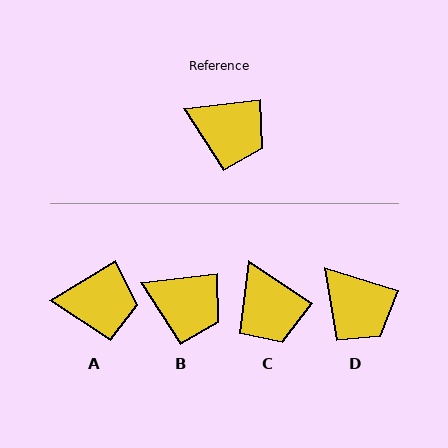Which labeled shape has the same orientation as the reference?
B.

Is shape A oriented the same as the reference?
No, it is off by about 24 degrees.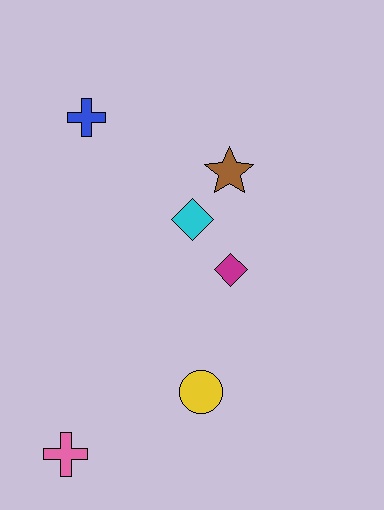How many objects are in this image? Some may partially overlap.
There are 6 objects.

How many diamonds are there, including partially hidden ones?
There are 2 diamonds.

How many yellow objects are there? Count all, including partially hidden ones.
There is 1 yellow object.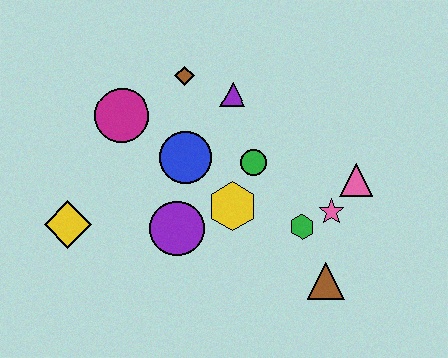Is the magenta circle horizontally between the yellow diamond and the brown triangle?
Yes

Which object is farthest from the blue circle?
The brown triangle is farthest from the blue circle.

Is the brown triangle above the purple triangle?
No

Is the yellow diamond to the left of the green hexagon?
Yes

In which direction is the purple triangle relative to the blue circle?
The purple triangle is above the blue circle.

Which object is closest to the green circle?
The yellow hexagon is closest to the green circle.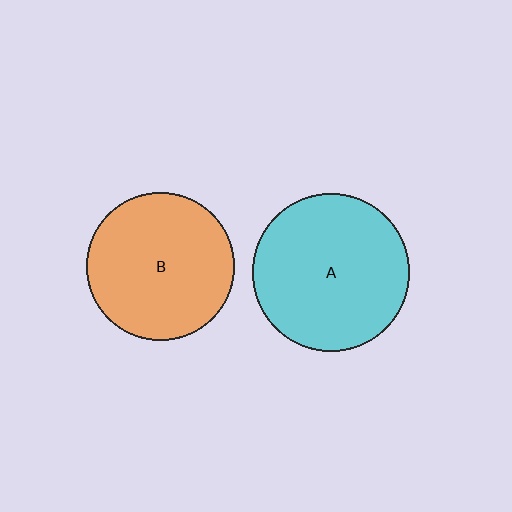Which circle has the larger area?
Circle A (cyan).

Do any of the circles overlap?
No, none of the circles overlap.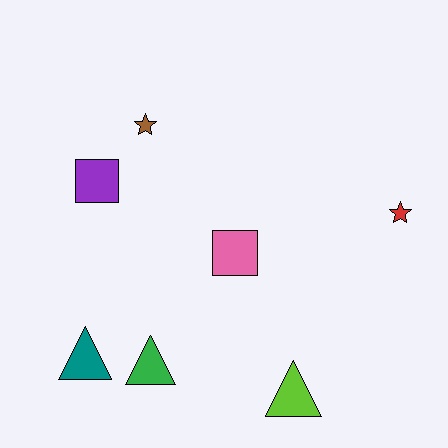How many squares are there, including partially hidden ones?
There are 2 squares.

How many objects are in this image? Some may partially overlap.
There are 7 objects.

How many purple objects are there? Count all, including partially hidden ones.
There is 1 purple object.